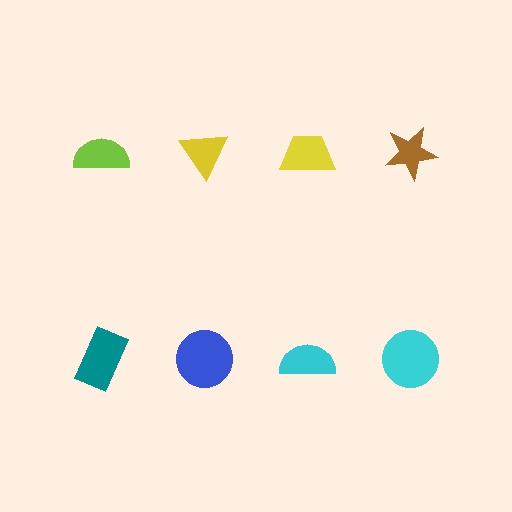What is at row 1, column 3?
A yellow trapezoid.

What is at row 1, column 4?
A brown star.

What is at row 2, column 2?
A blue circle.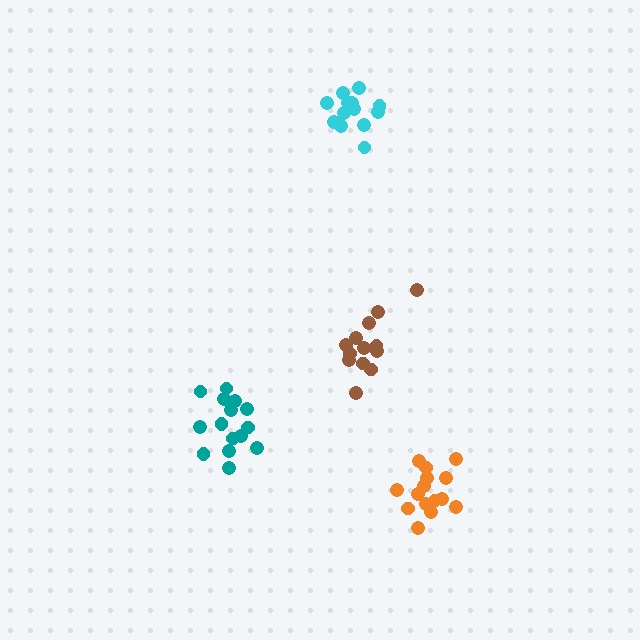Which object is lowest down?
The orange cluster is bottommost.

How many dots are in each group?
Group 1: 15 dots, Group 2: 13 dots, Group 3: 15 dots, Group 4: 13 dots (56 total).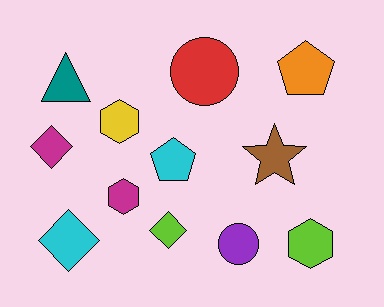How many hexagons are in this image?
There are 3 hexagons.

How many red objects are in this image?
There is 1 red object.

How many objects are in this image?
There are 12 objects.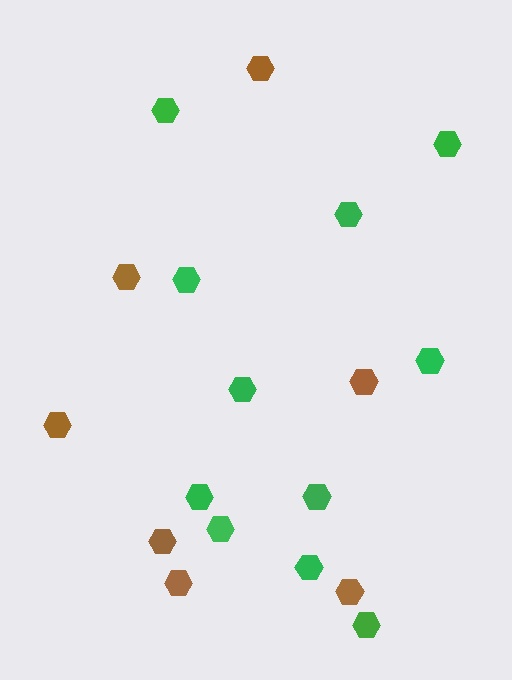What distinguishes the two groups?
There are 2 groups: one group of green hexagons (11) and one group of brown hexagons (7).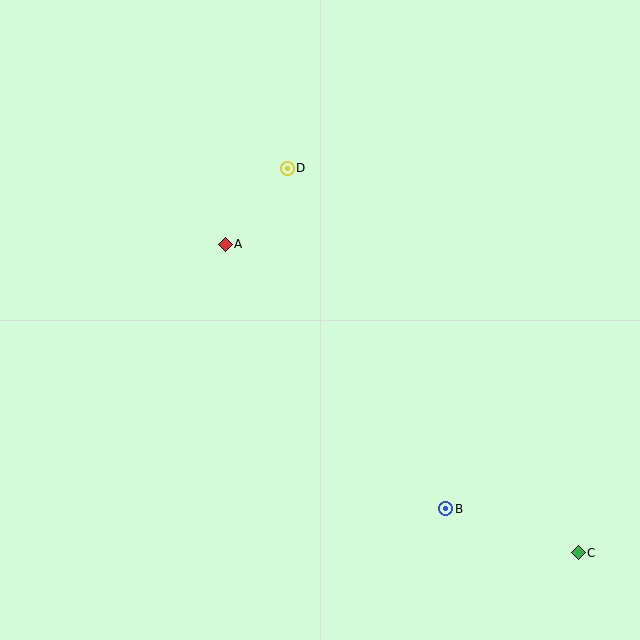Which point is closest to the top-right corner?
Point D is closest to the top-right corner.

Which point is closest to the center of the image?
Point A at (225, 244) is closest to the center.